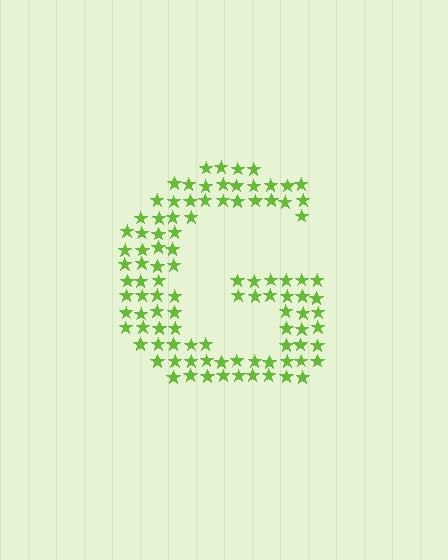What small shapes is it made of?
It is made of small stars.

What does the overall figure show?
The overall figure shows the letter G.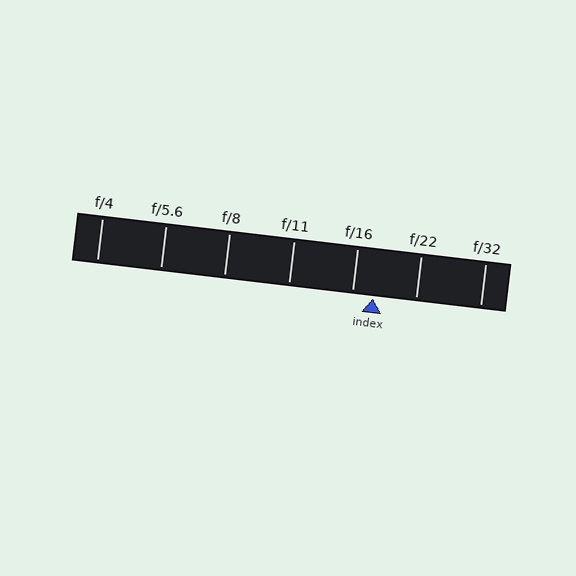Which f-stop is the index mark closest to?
The index mark is closest to f/16.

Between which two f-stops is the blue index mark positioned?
The index mark is between f/16 and f/22.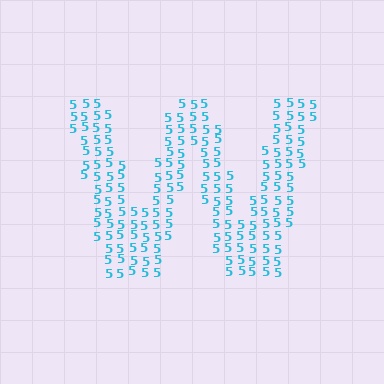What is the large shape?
The large shape is the letter W.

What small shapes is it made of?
It is made of small digit 5's.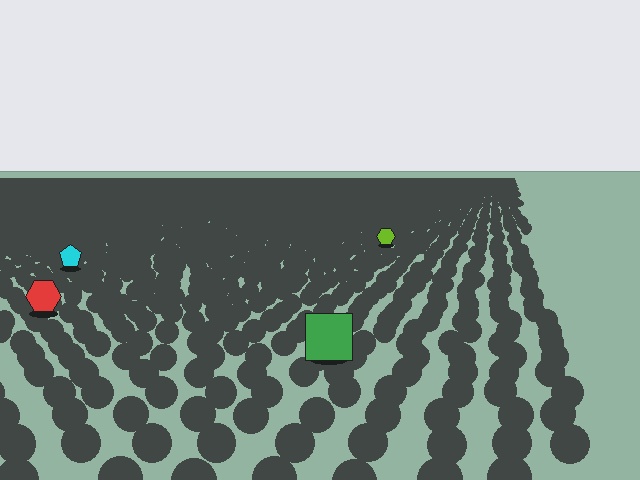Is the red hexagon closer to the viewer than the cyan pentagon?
Yes. The red hexagon is closer — you can tell from the texture gradient: the ground texture is coarser near it.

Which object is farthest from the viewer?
The lime hexagon is farthest from the viewer. It appears smaller and the ground texture around it is denser.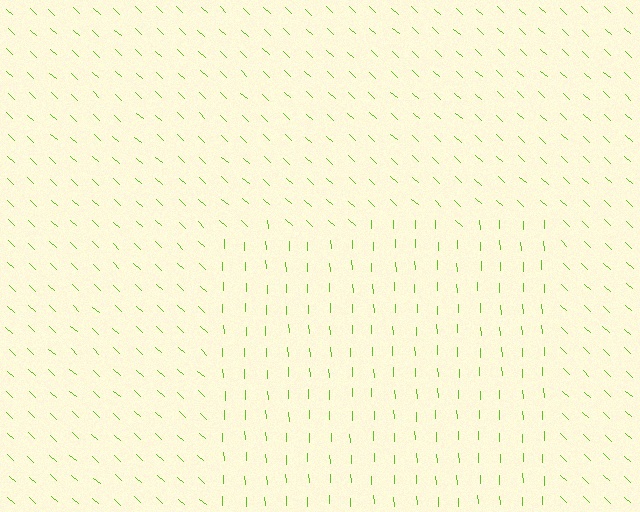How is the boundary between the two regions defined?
The boundary is defined purely by a change in line orientation (approximately 45 degrees difference). All lines are the same color and thickness.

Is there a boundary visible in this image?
Yes, there is a texture boundary formed by a change in line orientation.